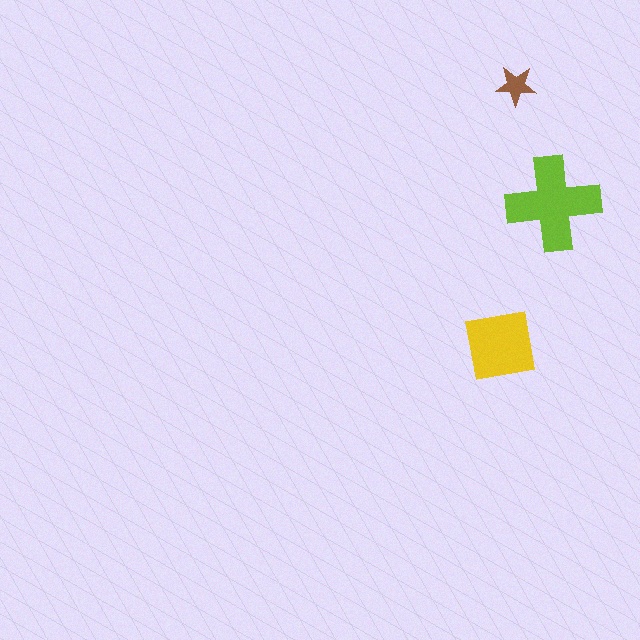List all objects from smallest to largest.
The brown star, the yellow square, the lime cross.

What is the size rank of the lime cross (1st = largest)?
1st.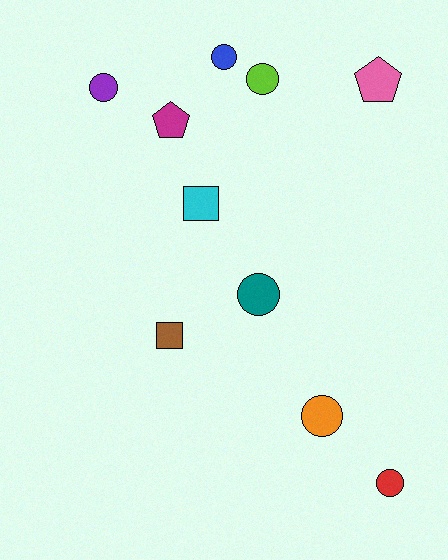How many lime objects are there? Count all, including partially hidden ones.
There is 1 lime object.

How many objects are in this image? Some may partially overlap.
There are 10 objects.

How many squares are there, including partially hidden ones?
There are 2 squares.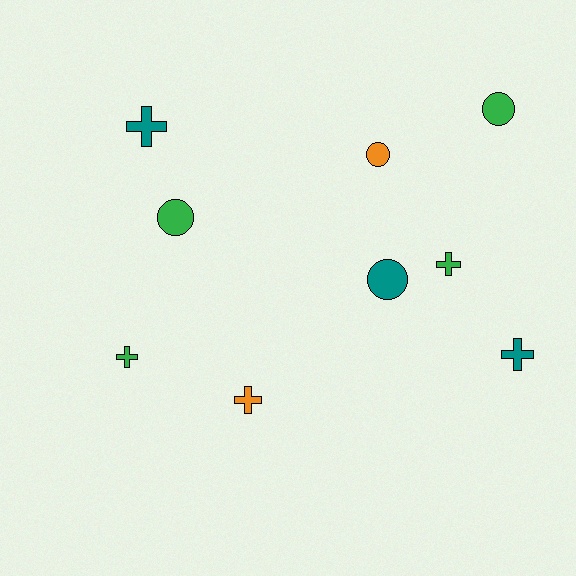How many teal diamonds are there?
There are no teal diamonds.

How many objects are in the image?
There are 9 objects.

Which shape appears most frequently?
Cross, with 5 objects.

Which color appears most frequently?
Green, with 4 objects.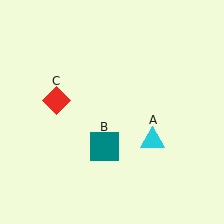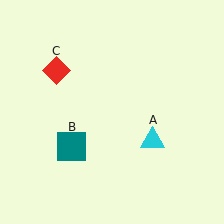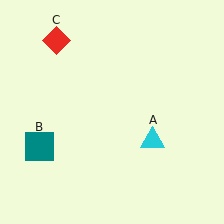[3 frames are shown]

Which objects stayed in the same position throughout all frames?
Cyan triangle (object A) remained stationary.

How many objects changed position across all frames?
2 objects changed position: teal square (object B), red diamond (object C).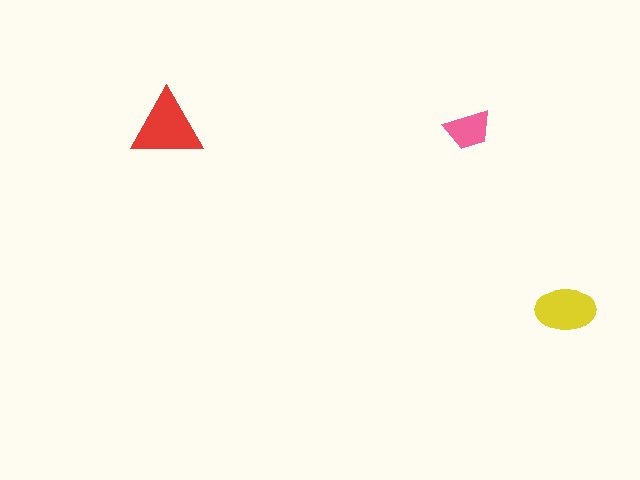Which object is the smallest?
The pink trapezoid.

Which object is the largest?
The red triangle.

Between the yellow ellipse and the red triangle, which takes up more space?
The red triangle.